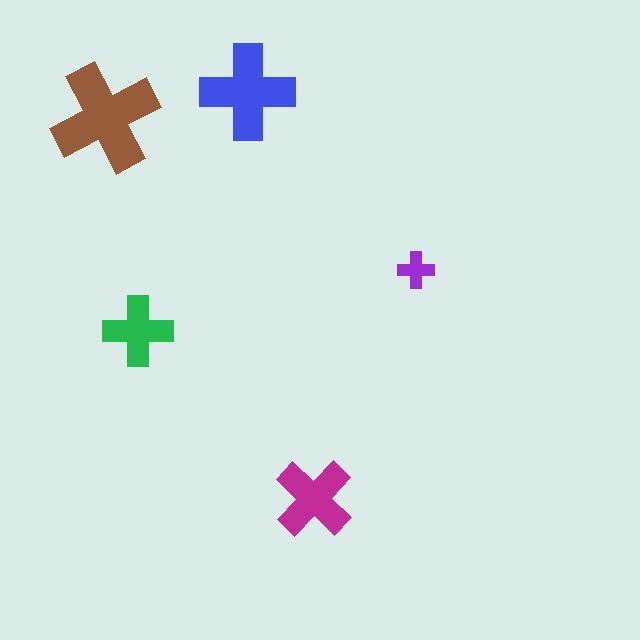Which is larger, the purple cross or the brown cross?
The brown one.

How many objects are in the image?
There are 5 objects in the image.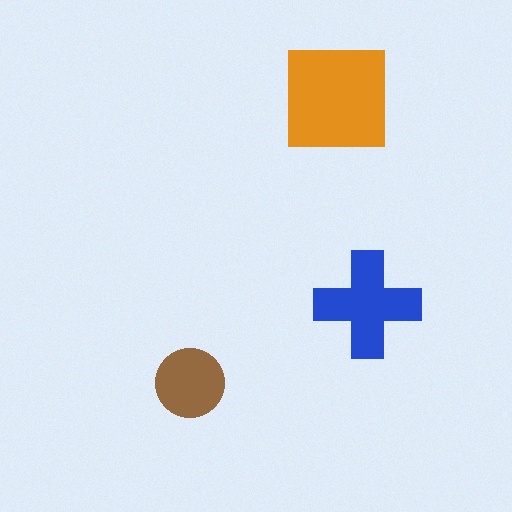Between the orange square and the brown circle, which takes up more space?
The orange square.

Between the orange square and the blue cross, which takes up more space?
The orange square.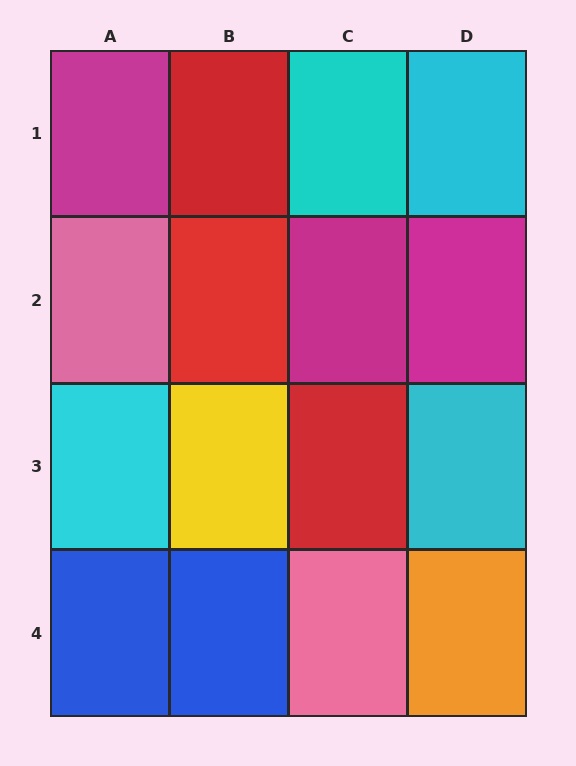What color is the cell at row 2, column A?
Pink.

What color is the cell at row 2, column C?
Magenta.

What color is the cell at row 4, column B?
Blue.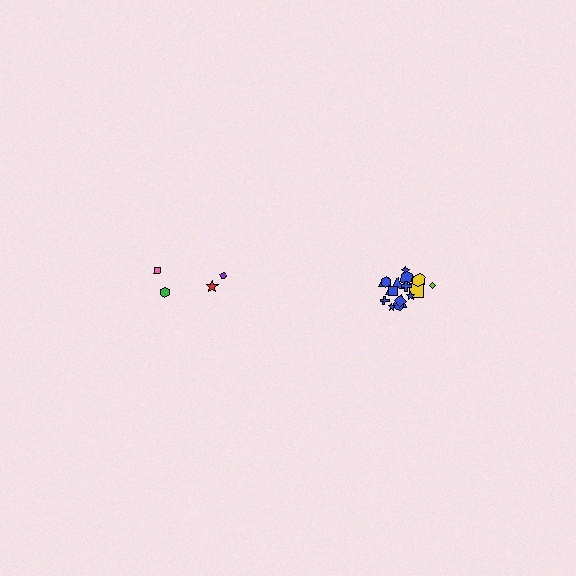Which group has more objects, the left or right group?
The right group.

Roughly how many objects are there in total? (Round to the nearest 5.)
Roughly 20 objects in total.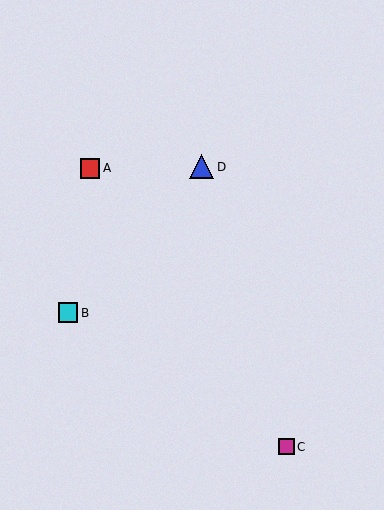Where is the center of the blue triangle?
The center of the blue triangle is at (202, 167).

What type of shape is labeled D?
Shape D is a blue triangle.